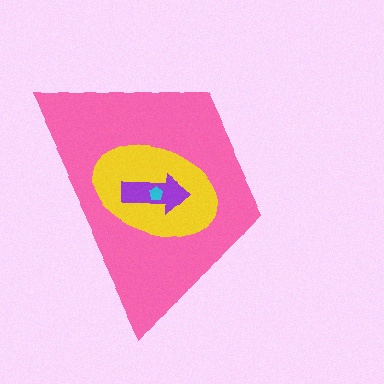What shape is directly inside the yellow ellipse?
The purple arrow.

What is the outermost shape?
The pink trapezoid.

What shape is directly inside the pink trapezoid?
The yellow ellipse.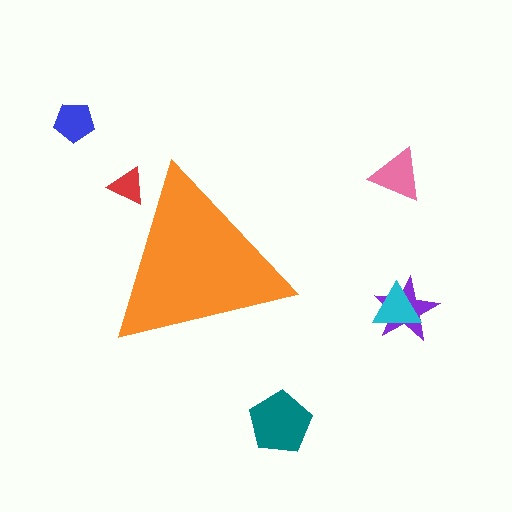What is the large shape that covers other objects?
An orange triangle.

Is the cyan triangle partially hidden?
No, the cyan triangle is fully visible.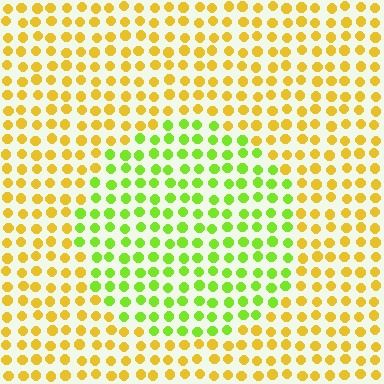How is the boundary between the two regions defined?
The boundary is defined purely by a slight shift in hue (about 47 degrees). Spacing, size, and orientation are identical on both sides.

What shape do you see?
I see a circle.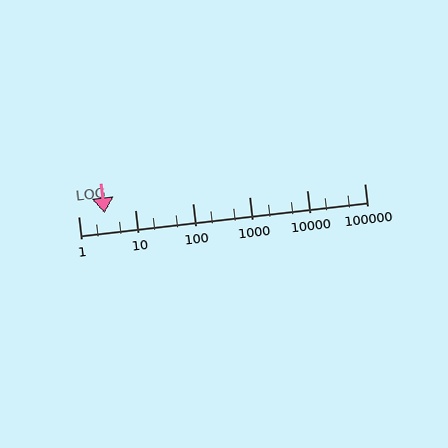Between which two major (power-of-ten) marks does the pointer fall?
The pointer is between 1 and 10.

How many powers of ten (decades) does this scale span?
The scale spans 5 decades, from 1 to 100000.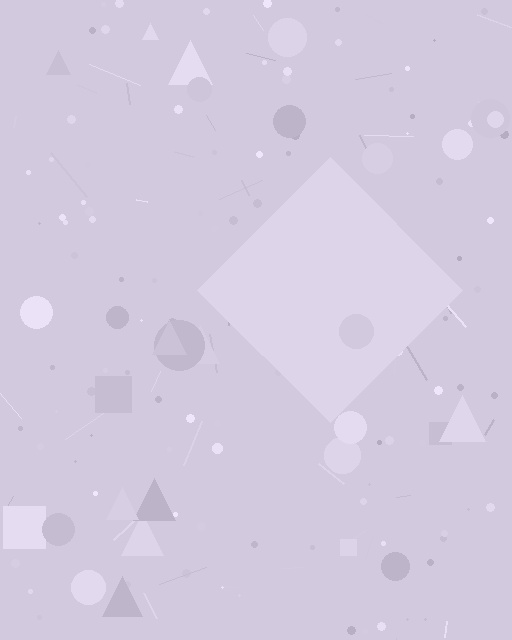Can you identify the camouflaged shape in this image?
The camouflaged shape is a diamond.